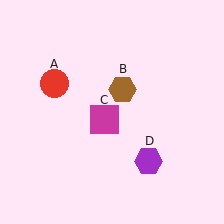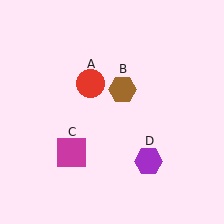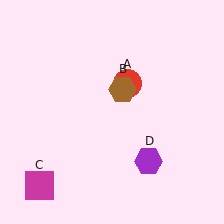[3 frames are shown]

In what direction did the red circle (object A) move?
The red circle (object A) moved right.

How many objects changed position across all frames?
2 objects changed position: red circle (object A), magenta square (object C).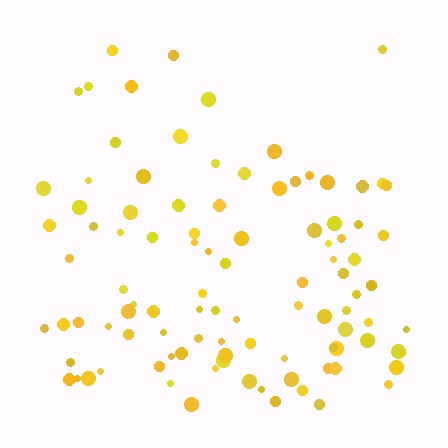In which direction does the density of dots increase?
From top to bottom, with the bottom side densest.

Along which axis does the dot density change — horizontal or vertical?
Vertical.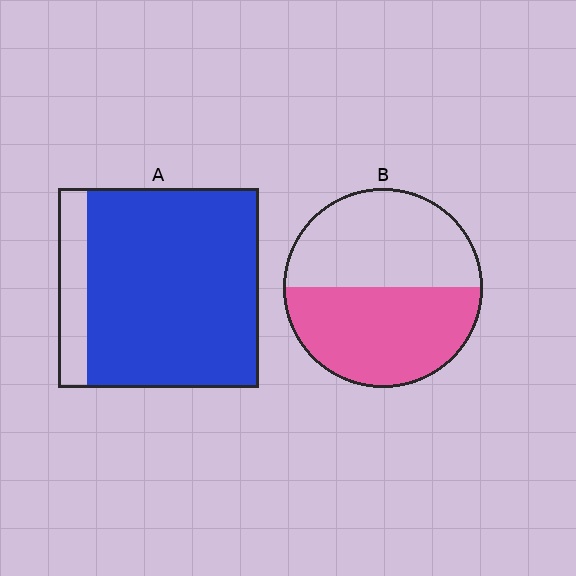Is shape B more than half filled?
Roughly half.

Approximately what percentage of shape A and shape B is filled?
A is approximately 85% and B is approximately 50%.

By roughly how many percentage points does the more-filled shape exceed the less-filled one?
By roughly 35 percentage points (A over B).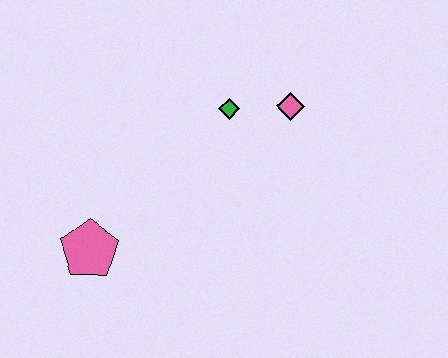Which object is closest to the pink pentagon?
The green diamond is closest to the pink pentagon.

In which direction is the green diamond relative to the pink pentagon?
The green diamond is above the pink pentagon.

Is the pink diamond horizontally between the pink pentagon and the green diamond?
No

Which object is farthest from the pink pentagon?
The pink diamond is farthest from the pink pentagon.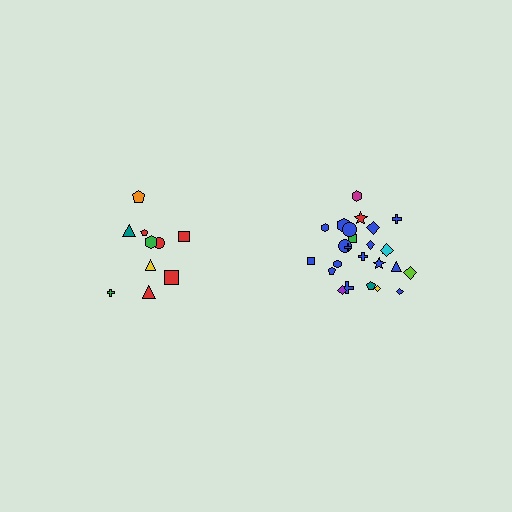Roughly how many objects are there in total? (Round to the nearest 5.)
Roughly 35 objects in total.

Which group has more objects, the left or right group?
The right group.